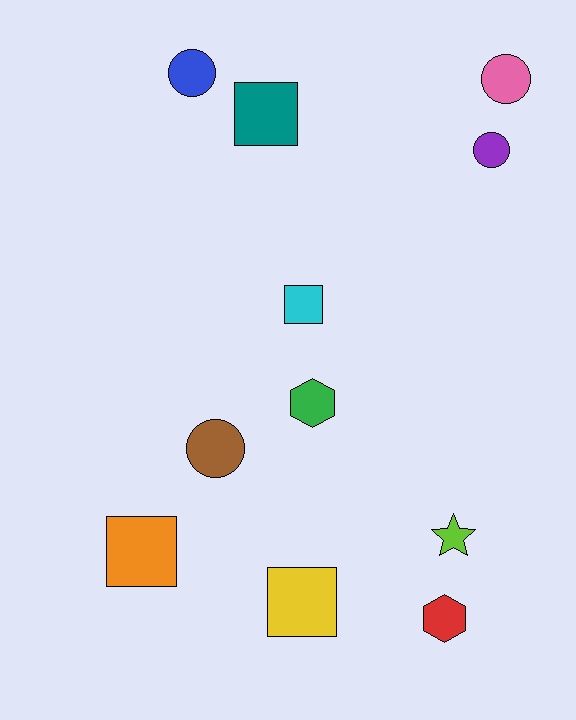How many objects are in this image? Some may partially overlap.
There are 11 objects.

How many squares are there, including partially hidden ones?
There are 4 squares.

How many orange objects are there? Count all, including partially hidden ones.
There is 1 orange object.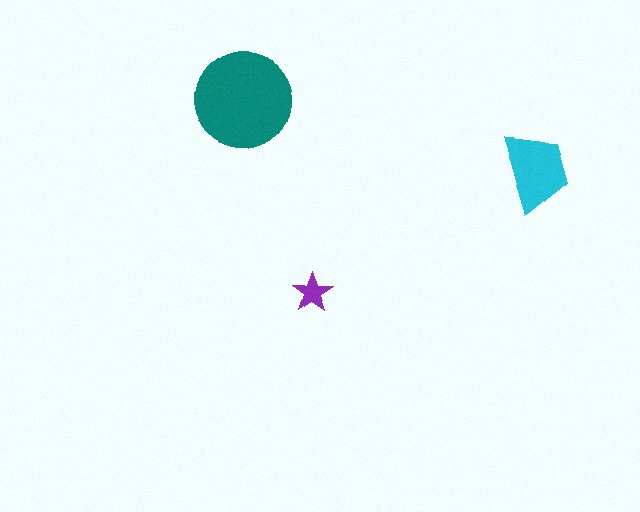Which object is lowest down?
The purple star is bottommost.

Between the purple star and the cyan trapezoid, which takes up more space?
The cyan trapezoid.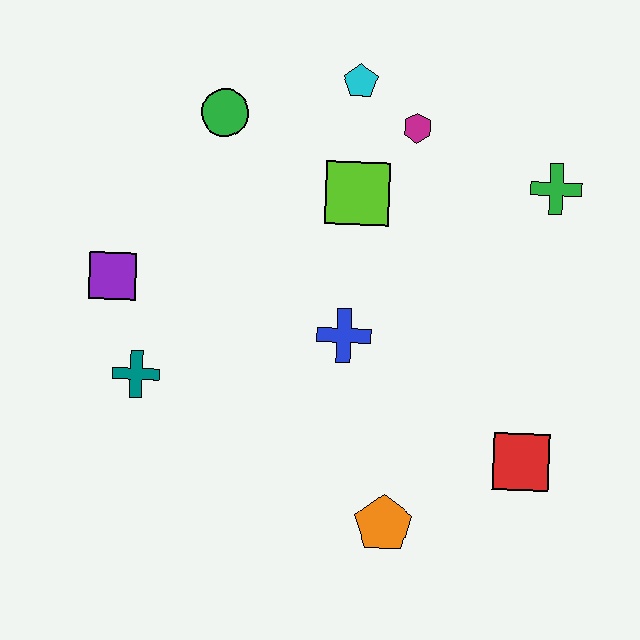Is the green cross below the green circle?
Yes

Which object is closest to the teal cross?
The purple square is closest to the teal cross.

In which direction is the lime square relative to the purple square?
The lime square is to the right of the purple square.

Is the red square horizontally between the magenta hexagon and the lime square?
No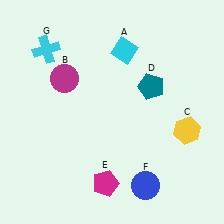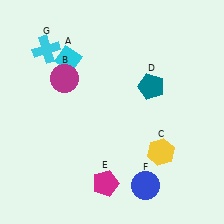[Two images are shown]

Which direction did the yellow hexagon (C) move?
The yellow hexagon (C) moved left.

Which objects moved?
The objects that moved are: the cyan diamond (A), the yellow hexagon (C).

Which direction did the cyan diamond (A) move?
The cyan diamond (A) moved left.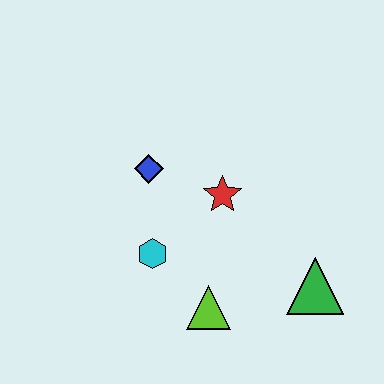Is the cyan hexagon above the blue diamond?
No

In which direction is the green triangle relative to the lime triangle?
The green triangle is to the right of the lime triangle.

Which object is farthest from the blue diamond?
The green triangle is farthest from the blue diamond.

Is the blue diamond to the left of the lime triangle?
Yes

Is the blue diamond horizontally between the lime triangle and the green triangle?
No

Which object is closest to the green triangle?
The lime triangle is closest to the green triangle.